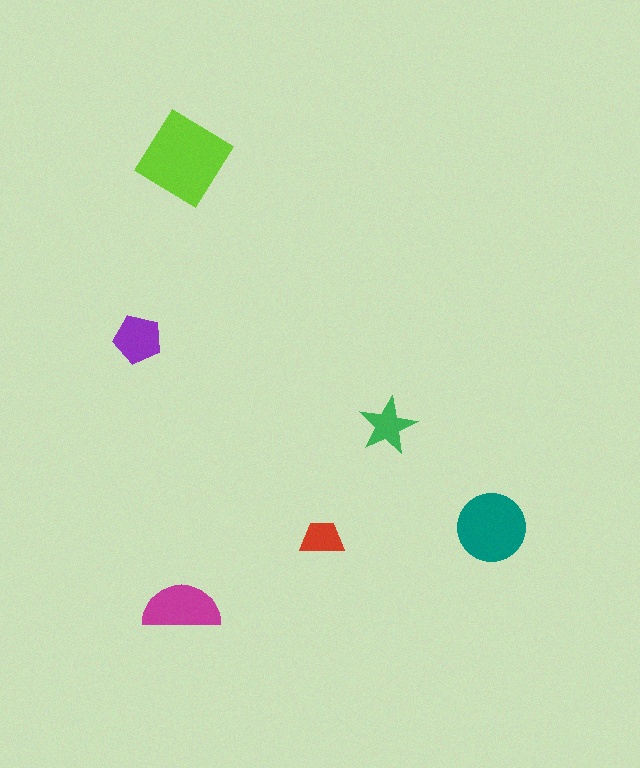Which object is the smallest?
The red trapezoid.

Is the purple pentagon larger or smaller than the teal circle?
Smaller.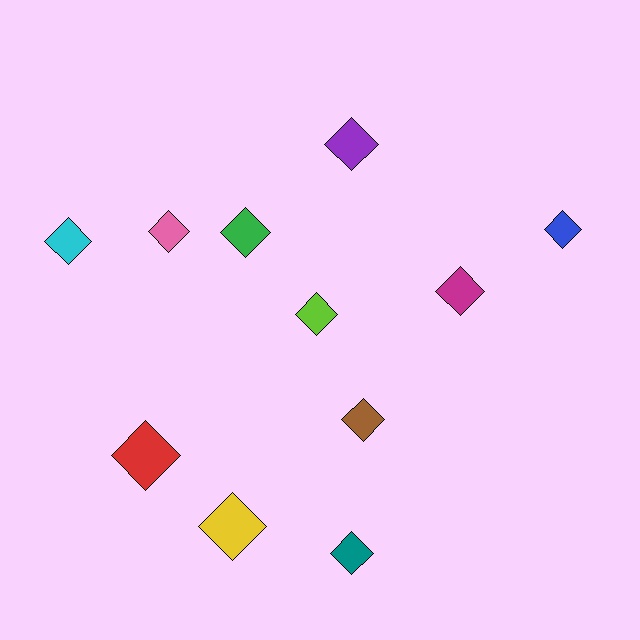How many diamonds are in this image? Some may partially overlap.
There are 11 diamonds.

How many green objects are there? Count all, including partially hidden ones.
There is 1 green object.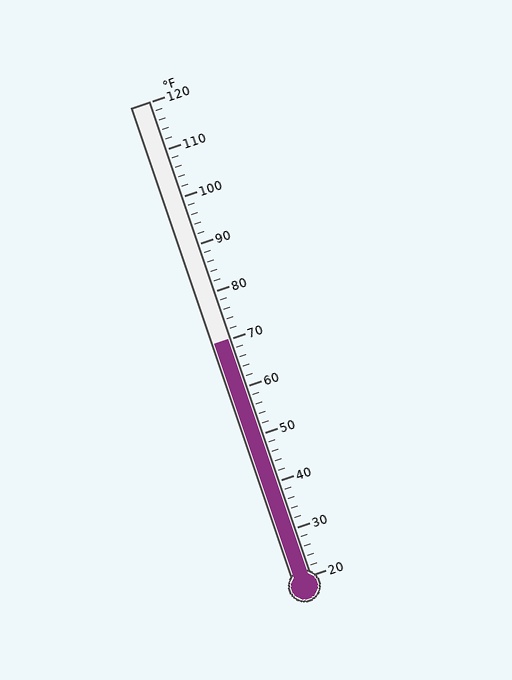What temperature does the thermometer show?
The thermometer shows approximately 70°F.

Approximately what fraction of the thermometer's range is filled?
The thermometer is filled to approximately 50% of its range.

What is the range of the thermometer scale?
The thermometer scale ranges from 20°F to 120°F.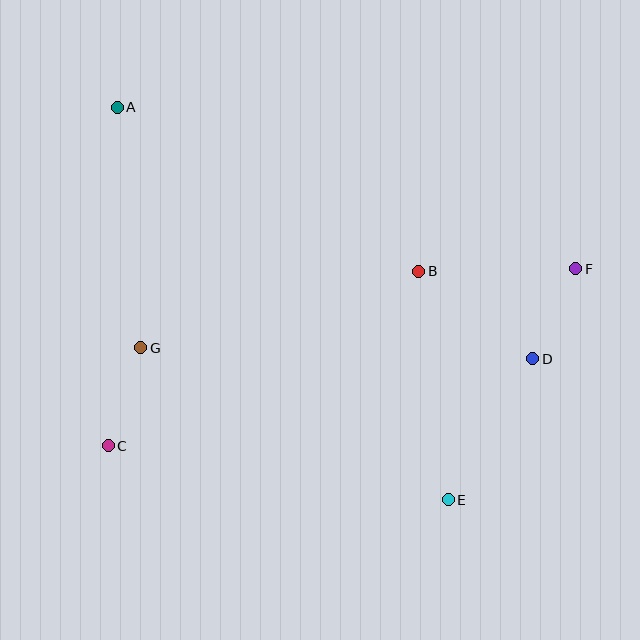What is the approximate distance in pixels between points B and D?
The distance between B and D is approximately 144 pixels.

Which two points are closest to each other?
Points D and F are closest to each other.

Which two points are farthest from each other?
Points A and E are farthest from each other.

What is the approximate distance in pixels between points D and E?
The distance between D and E is approximately 164 pixels.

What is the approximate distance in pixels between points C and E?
The distance between C and E is approximately 344 pixels.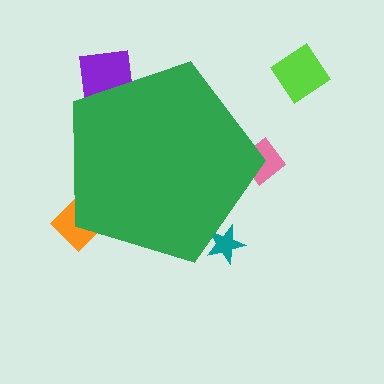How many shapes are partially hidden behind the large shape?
4 shapes are partially hidden.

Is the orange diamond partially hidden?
Yes, the orange diamond is partially hidden behind the green pentagon.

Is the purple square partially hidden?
Yes, the purple square is partially hidden behind the green pentagon.